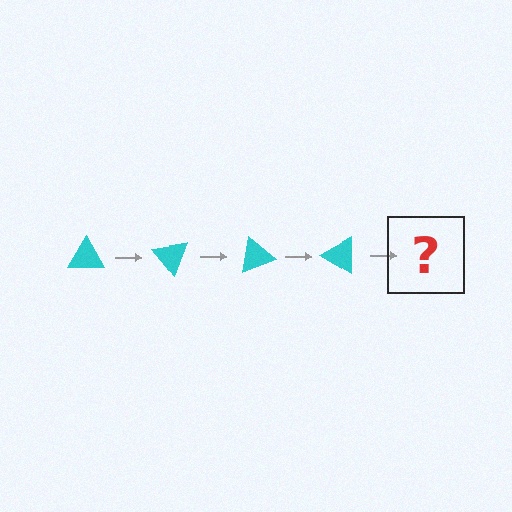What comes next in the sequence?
The next element should be a cyan triangle rotated 200 degrees.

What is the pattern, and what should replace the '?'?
The pattern is that the triangle rotates 50 degrees each step. The '?' should be a cyan triangle rotated 200 degrees.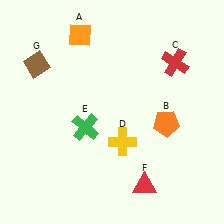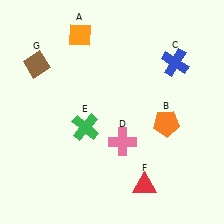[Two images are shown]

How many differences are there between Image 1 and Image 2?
There are 2 differences between the two images.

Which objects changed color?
C changed from red to blue. D changed from yellow to pink.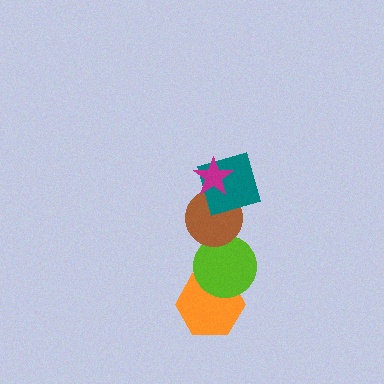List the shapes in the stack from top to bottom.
From top to bottom: the magenta star, the teal square, the brown circle, the lime circle, the orange hexagon.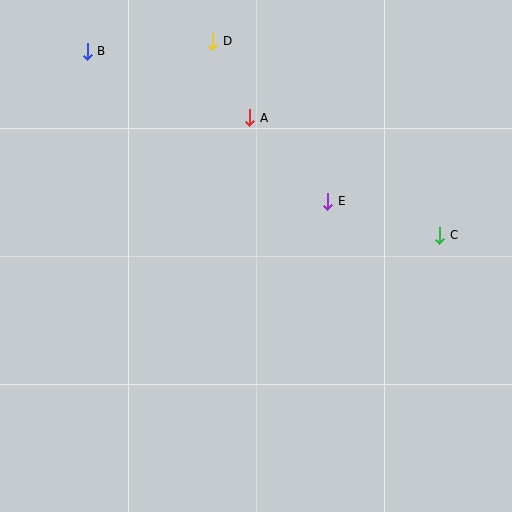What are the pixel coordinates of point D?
Point D is at (213, 41).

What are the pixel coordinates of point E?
Point E is at (328, 201).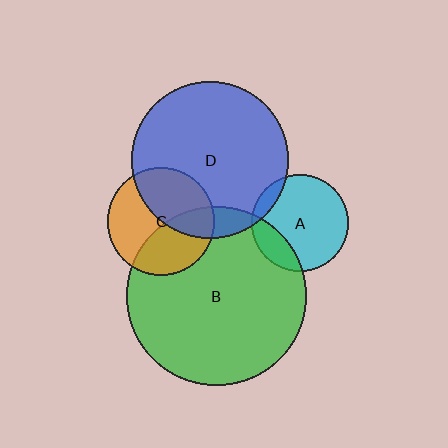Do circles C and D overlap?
Yes.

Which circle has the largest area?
Circle B (green).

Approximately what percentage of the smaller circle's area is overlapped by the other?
Approximately 45%.